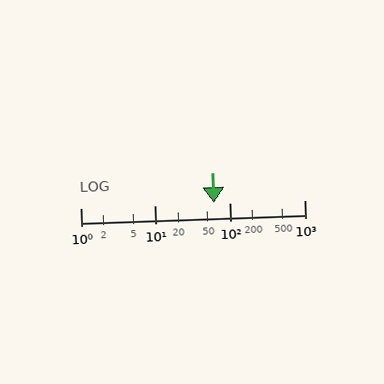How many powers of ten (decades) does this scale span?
The scale spans 3 decades, from 1 to 1000.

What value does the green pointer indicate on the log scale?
The pointer indicates approximately 61.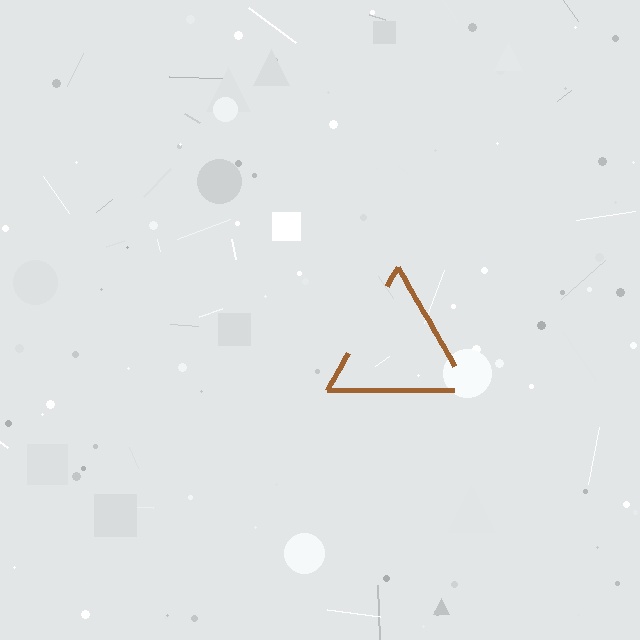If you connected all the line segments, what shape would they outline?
They would outline a triangle.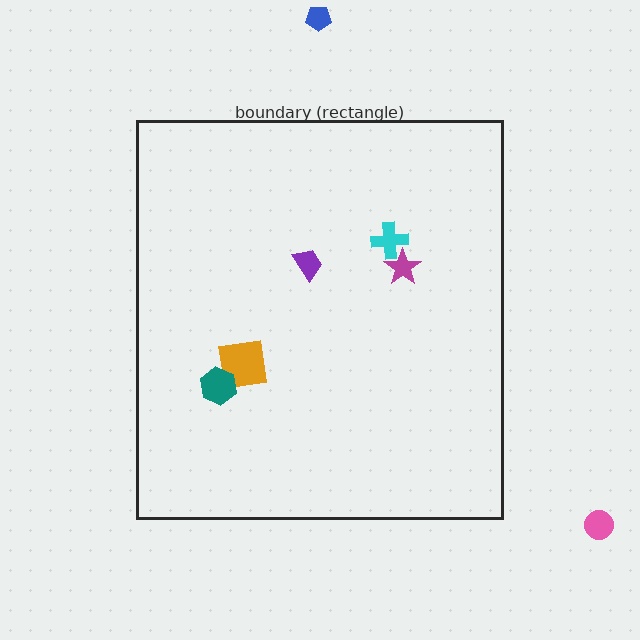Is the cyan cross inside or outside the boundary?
Inside.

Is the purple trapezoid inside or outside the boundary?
Inside.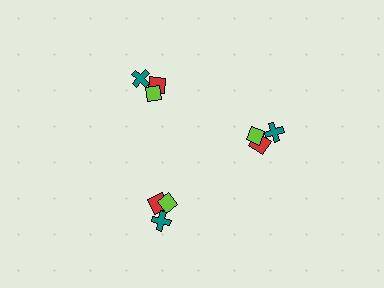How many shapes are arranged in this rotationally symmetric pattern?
There are 9 shapes, arranged in 3 groups of 3.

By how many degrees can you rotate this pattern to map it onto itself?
The pattern maps onto itself every 120 degrees of rotation.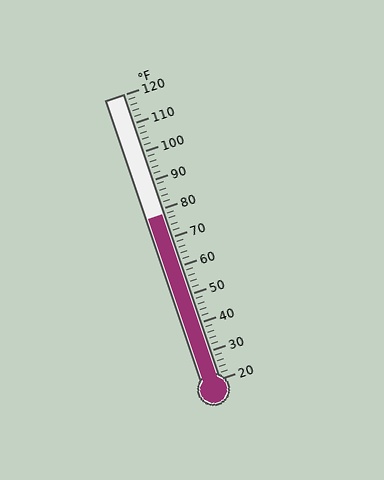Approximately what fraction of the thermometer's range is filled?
The thermometer is filled to approximately 60% of its range.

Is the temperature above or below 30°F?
The temperature is above 30°F.